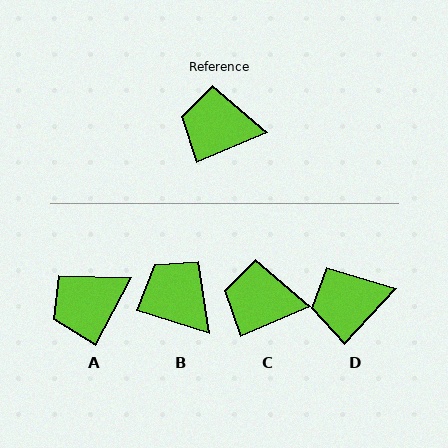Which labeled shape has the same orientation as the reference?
C.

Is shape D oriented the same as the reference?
No, it is off by about 24 degrees.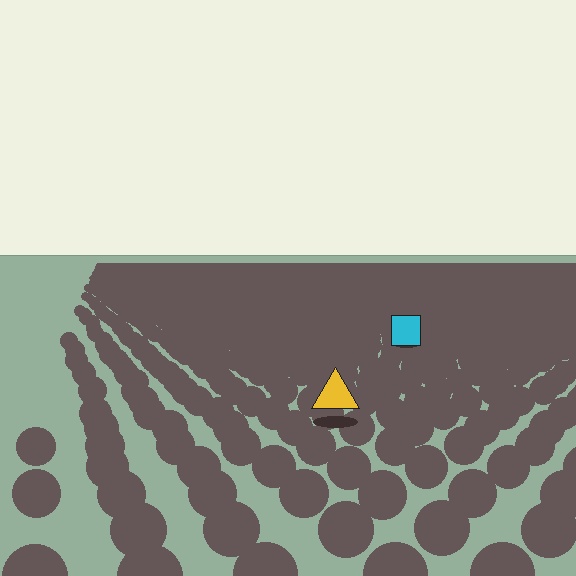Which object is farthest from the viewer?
The cyan square is farthest from the viewer. It appears smaller and the ground texture around it is denser.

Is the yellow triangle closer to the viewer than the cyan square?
Yes. The yellow triangle is closer — you can tell from the texture gradient: the ground texture is coarser near it.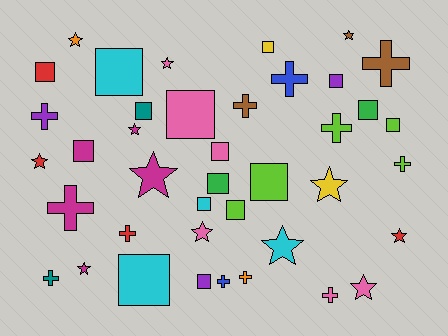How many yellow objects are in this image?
There are 2 yellow objects.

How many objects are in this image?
There are 40 objects.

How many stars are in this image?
There are 12 stars.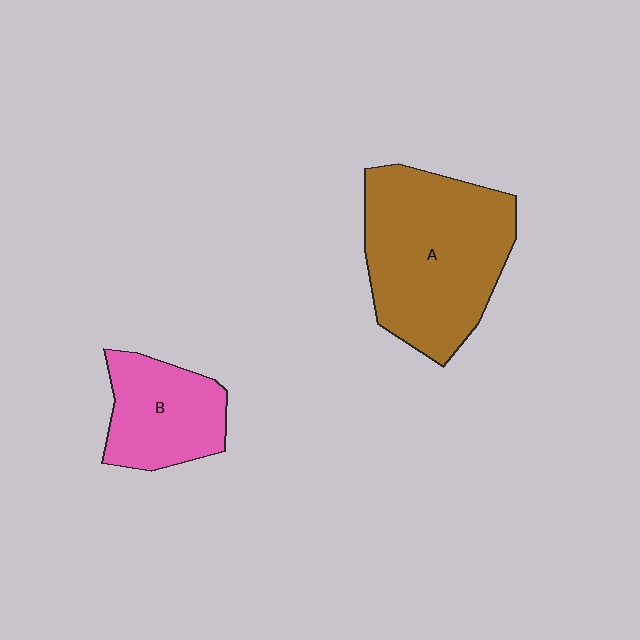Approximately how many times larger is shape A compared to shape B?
Approximately 1.9 times.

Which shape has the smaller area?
Shape B (pink).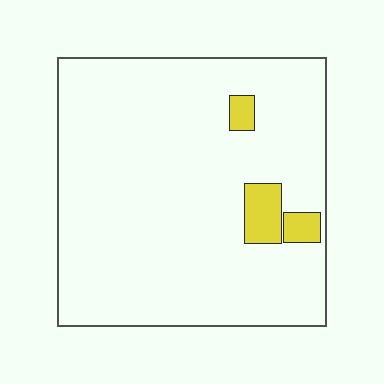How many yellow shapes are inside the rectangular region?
3.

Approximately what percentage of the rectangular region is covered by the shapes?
Approximately 5%.